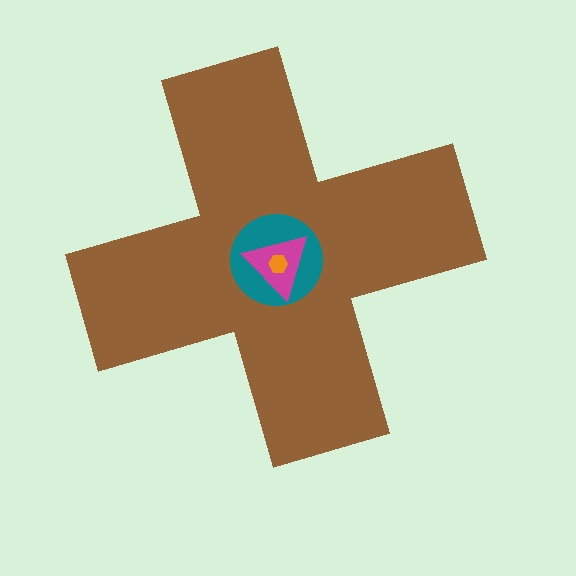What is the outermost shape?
The brown cross.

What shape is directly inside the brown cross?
The teal circle.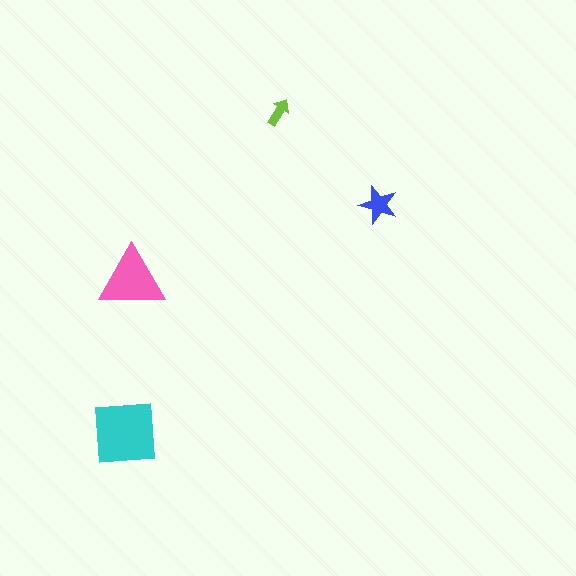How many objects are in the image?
There are 4 objects in the image.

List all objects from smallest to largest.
The lime arrow, the blue star, the pink triangle, the cyan square.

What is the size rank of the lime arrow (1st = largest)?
4th.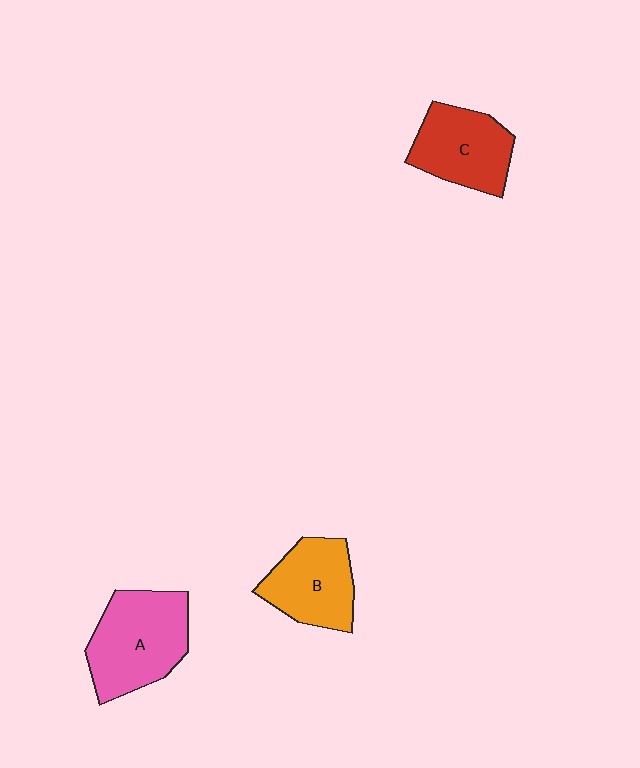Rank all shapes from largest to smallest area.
From largest to smallest: A (pink), C (red), B (orange).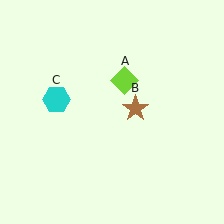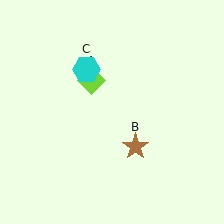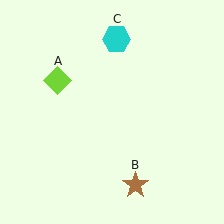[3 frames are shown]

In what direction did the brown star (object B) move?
The brown star (object B) moved down.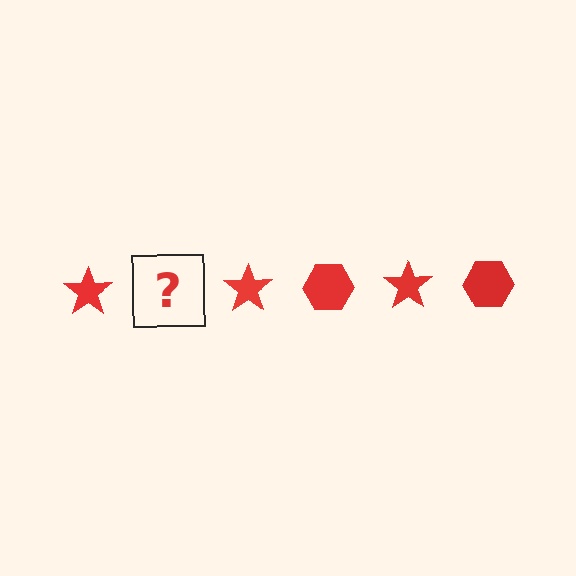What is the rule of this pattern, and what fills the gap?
The rule is that the pattern cycles through star, hexagon shapes in red. The gap should be filled with a red hexagon.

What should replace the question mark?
The question mark should be replaced with a red hexagon.